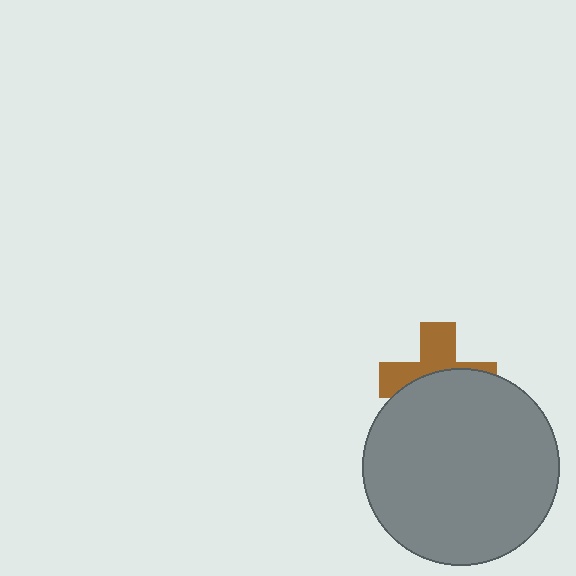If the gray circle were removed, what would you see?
You would see the complete brown cross.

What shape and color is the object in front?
The object in front is a gray circle.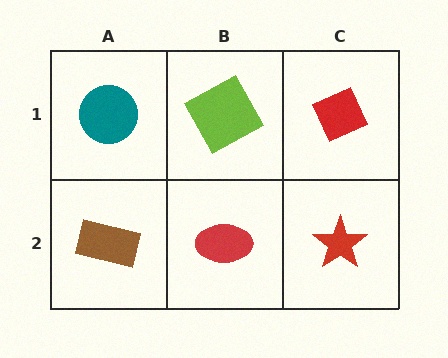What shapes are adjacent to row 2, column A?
A teal circle (row 1, column A), a red ellipse (row 2, column B).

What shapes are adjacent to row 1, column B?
A red ellipse (row 2, column B), a teal circle (row 1, column A), a red diamond (row 1, column C).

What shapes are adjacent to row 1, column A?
A brown rectangle (row 2, column A), a lime square (row 1, column B).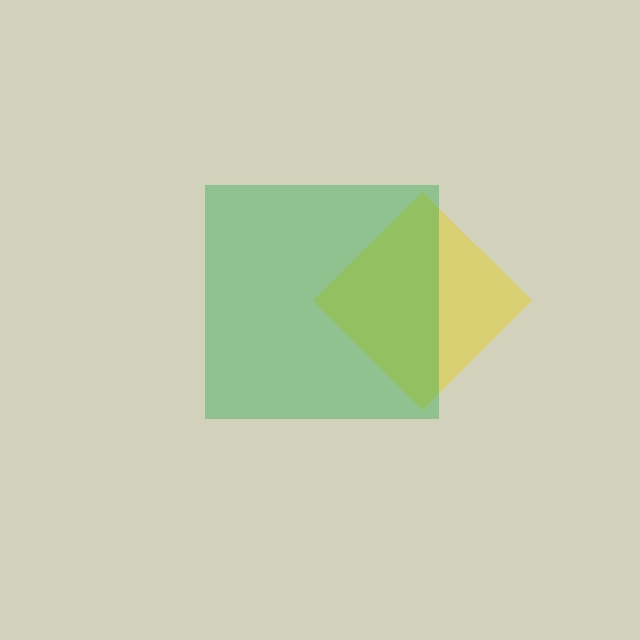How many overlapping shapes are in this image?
There are 2 overlapping shapes in the image.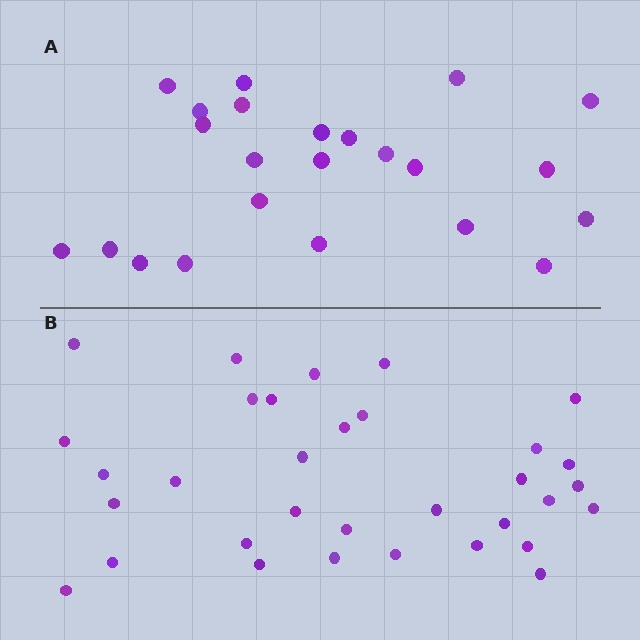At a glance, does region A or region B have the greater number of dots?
Region B (the bottom region) has more dots.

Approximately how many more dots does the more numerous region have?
Region B has roughly 10 or so more dots than region A.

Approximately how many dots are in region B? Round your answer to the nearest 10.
About 30 dots. (The exact count is 33, which rounds to 30.)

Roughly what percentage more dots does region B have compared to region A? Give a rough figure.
About 45% more.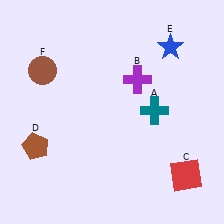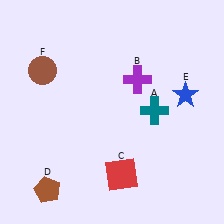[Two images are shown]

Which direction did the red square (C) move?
The red square (C) moved left.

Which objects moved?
The objects that moved are: the red square (C), the brown pentagon (D), the blue star (E).